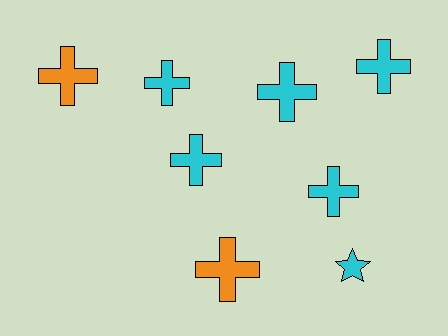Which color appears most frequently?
Cyan, with 6 objects.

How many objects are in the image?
There are 8 objects.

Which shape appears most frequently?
Cross, with 7 objects.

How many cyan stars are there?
There is 1 cyan star.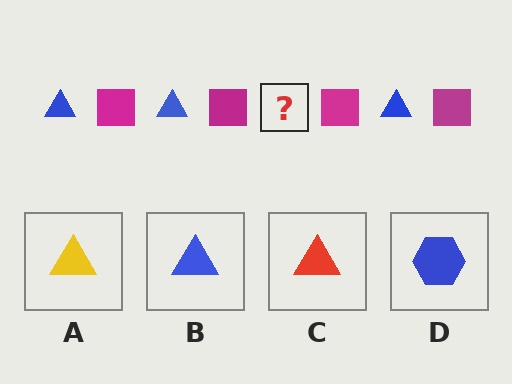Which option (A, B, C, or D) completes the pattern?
B.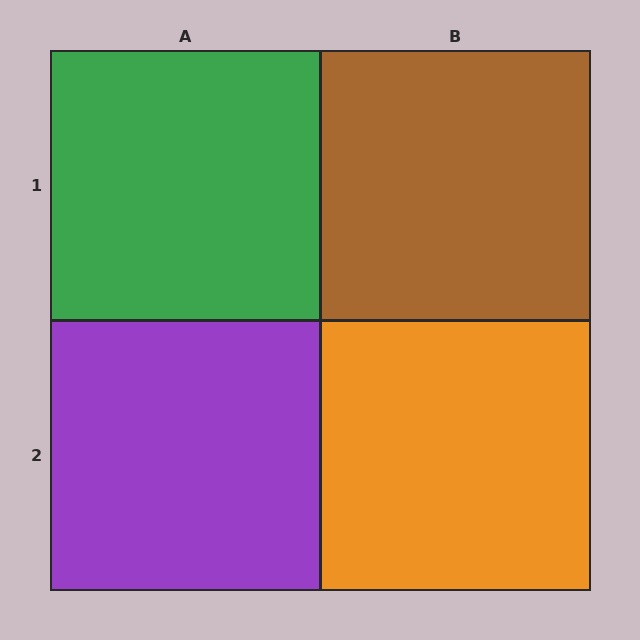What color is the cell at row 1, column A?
Green.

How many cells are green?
1 cell is green.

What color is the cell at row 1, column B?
Brown.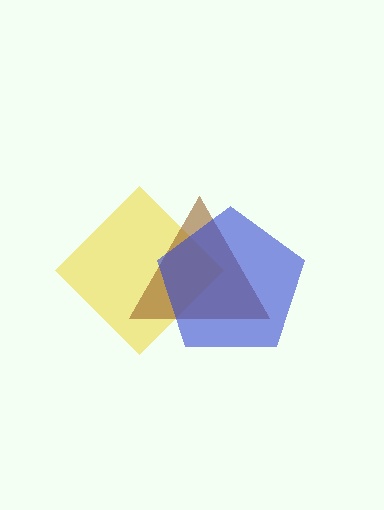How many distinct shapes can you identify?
There are 3 distinct shapes: a yellow diamond, a brown triangle, a blue pentagon.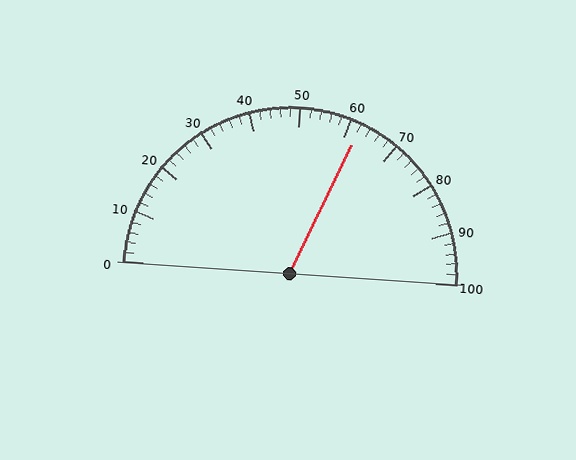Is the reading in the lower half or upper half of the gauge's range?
The reading is in the upper half of the range (0 to 100).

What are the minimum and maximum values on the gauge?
The gauge ranges from 0 to 100.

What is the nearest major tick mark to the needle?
The nearest major tick mark is 60.